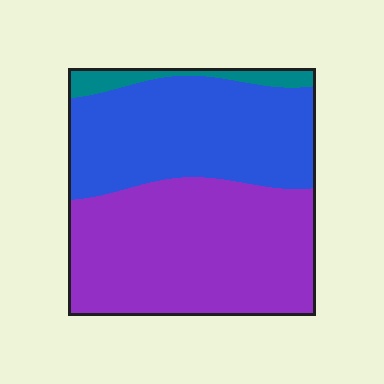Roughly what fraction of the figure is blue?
Blue takes up between a quarter and a half of the figure.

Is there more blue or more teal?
Blue.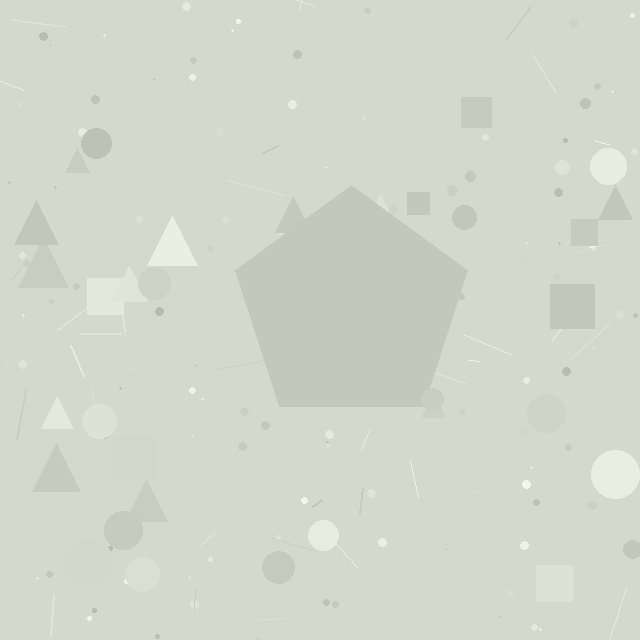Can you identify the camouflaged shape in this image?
The camouflaged shape is a pentagon.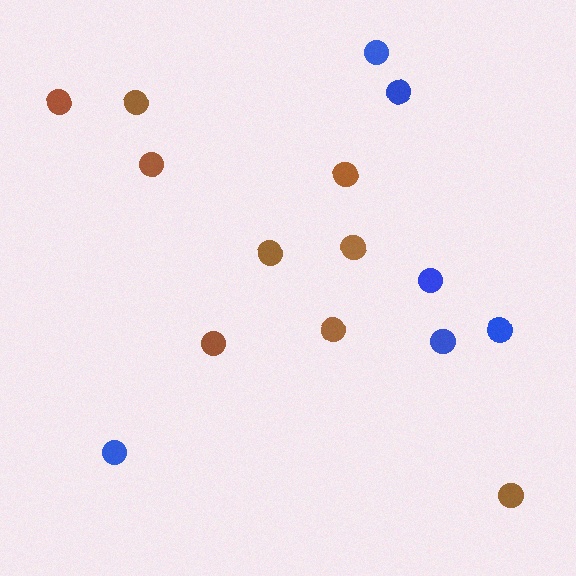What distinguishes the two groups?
There are 2 groups: one group of blue circles (6) and one group of brown circles (9).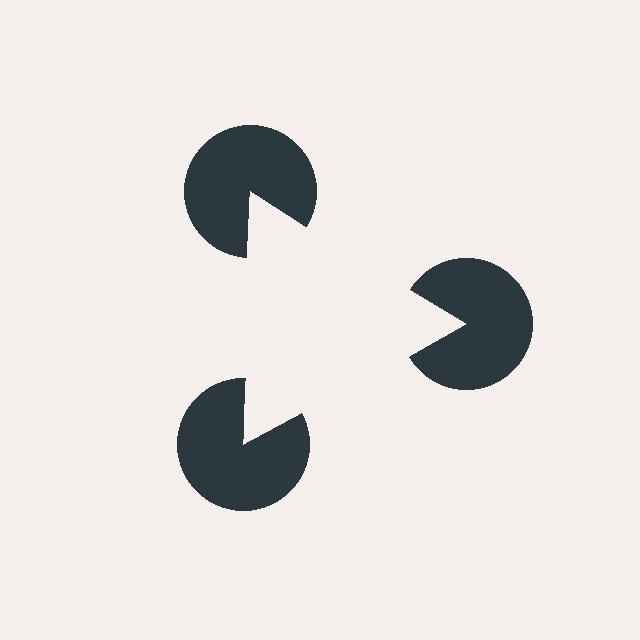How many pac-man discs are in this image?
There are 3 — one at each vertex of the illusory triangle.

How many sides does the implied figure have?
3 sides.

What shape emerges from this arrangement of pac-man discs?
An illusory triangle — its edges are inferred from the aligned wedge cuts in the pac-man discs, not physically drawn.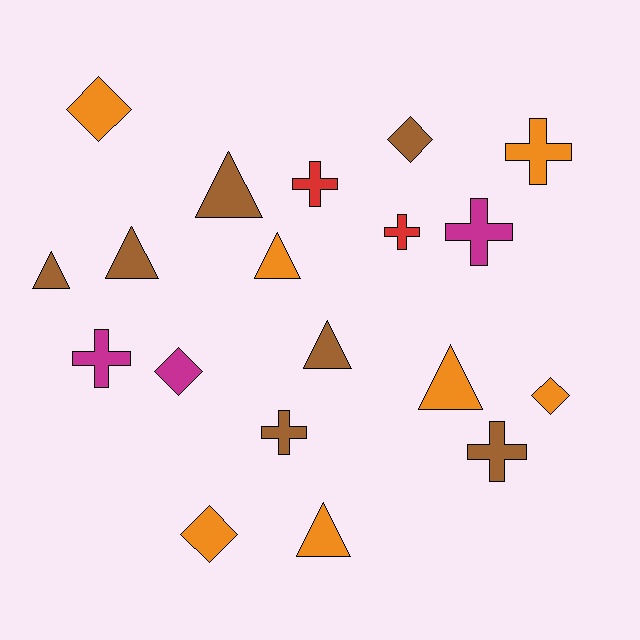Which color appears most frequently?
Brown, with 7 objects.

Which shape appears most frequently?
Triangle, with 7 objects.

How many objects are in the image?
There are 19 objects.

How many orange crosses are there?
There is 1 orange cross.